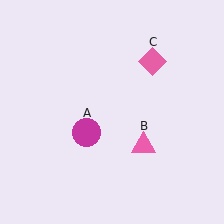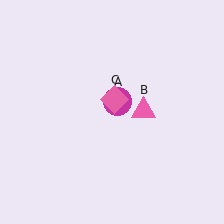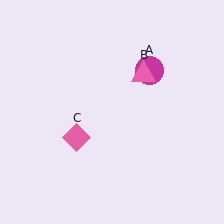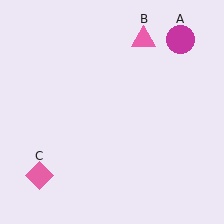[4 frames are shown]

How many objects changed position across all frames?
3 objects changed position: magenta circle (object A), pink triangle (object B), pink diamond (object C).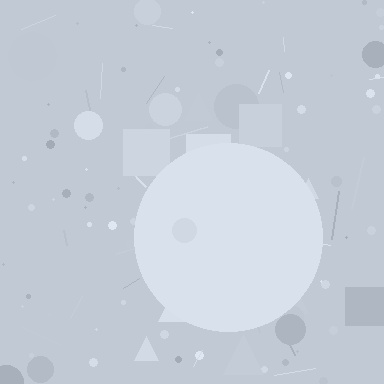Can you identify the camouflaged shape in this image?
The camouflaged shape is a circle.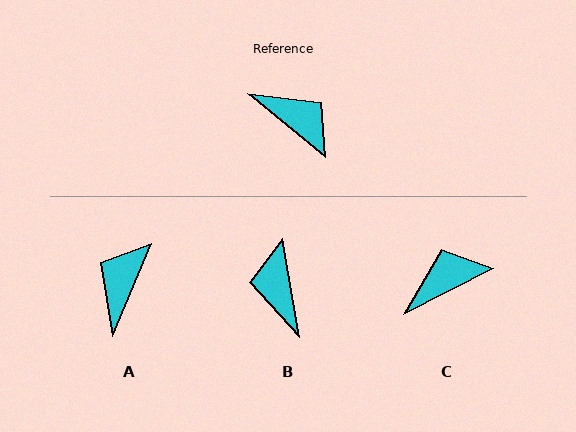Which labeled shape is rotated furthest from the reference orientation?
B, about 139 degrees away.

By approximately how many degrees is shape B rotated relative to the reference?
Approximately 139 degrees counter-clockwise.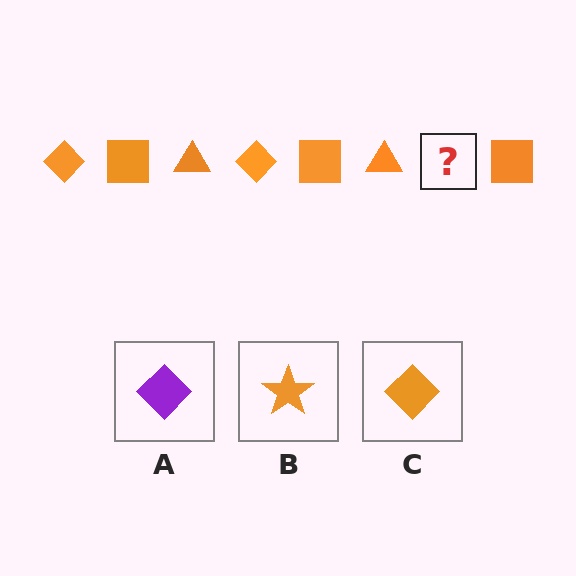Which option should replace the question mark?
Option C.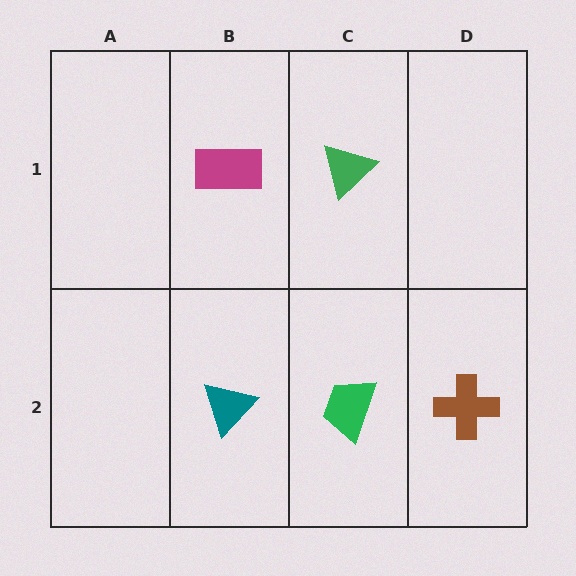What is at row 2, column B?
A teal triangle.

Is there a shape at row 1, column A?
No, that cell is empty.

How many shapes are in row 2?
3 shapes.